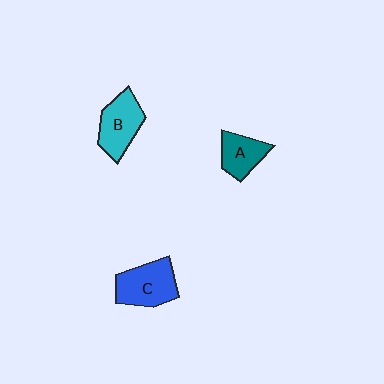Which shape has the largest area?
Shape C (blue).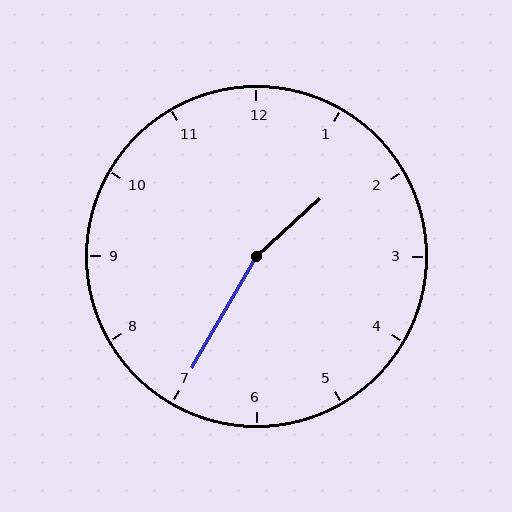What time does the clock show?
1:35.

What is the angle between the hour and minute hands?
Approximately 162 degrees.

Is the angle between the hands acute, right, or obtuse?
It is obtuse.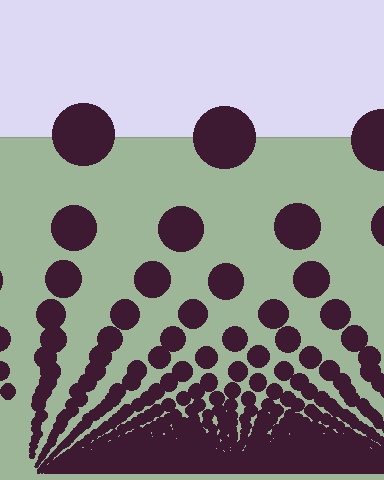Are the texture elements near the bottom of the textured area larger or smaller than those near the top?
Smaller. The gradient is inverted — elements near the bottom are smaller and denser.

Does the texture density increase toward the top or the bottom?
Density increases toward the bottom.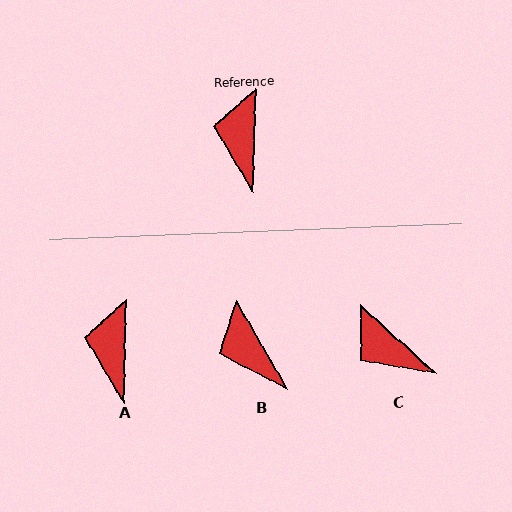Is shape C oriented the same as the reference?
No, it is off by about 49 degrees.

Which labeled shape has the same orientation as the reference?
A.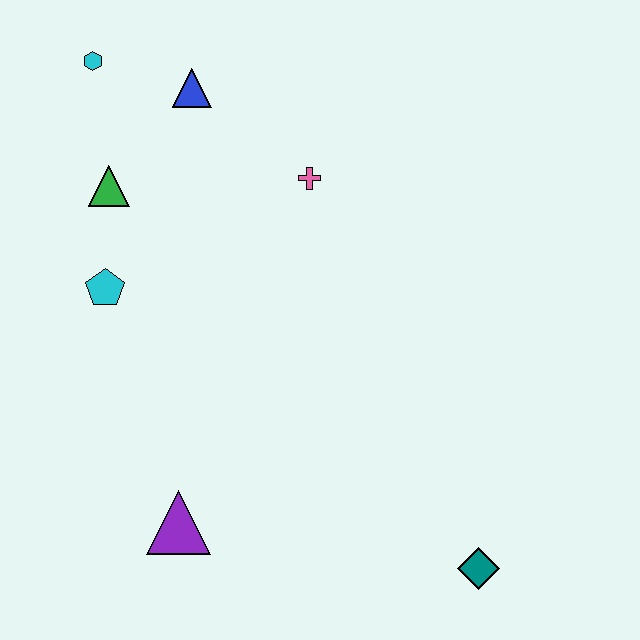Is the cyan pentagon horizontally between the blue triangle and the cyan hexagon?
Yes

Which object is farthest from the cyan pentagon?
The teal diamond is farthest from the cyan pentagon.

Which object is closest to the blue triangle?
The cyan hexagon is closest to the blue triangle.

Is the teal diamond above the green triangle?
No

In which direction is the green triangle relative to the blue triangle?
The green triangle is below the blue triangle.